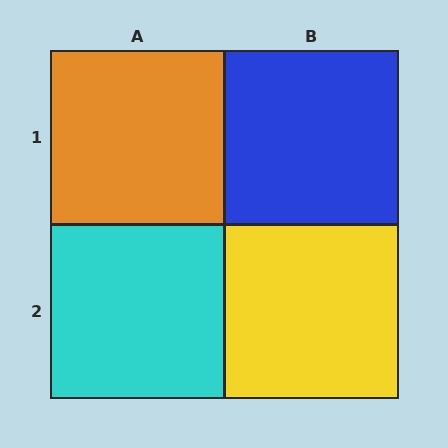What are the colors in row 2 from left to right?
Cyan, yellow.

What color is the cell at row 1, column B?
Blue.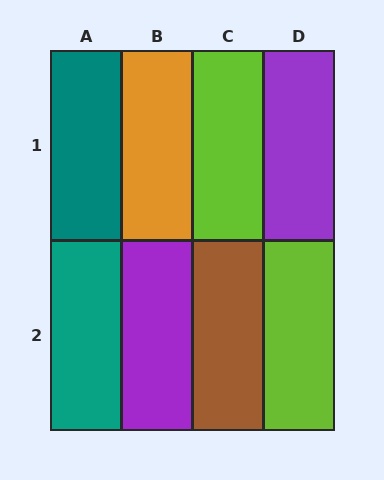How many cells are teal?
2 cells are teal.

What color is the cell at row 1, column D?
Purple.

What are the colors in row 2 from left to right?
Teal, purple, brown, lime.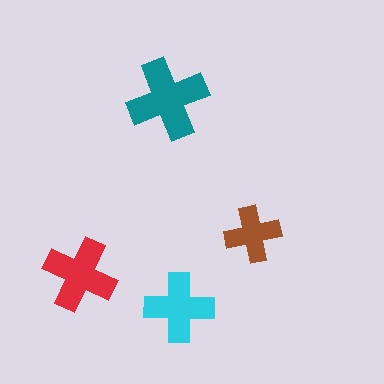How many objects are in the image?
There are 4 objects in the image.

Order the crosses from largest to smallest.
the teal one, the red one, the cyan one, the brown one.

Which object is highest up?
The teal cross is topmost.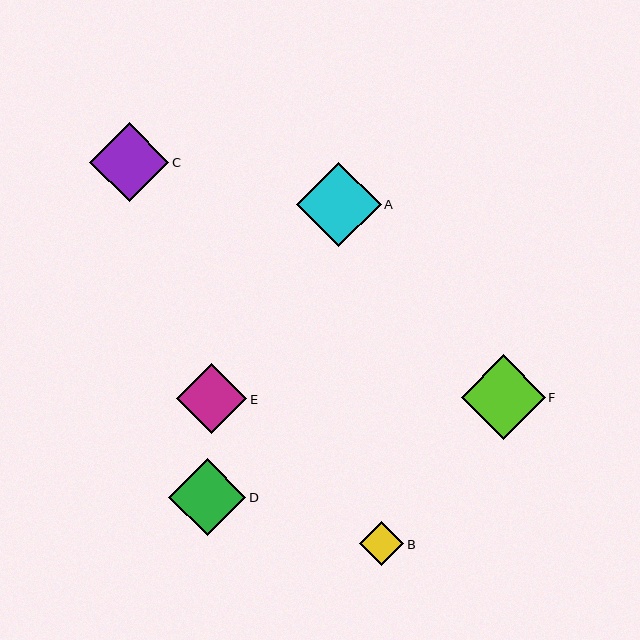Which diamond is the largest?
Diamond A is the largest with a size of approximately 85 pixels.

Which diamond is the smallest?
Diamond B is the smallest with a size of approximately 44 pixels.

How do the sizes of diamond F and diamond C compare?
Diamond F and diamond C are approximately the same size.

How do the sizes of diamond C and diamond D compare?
Diamond C and diamond D are approximately the same size.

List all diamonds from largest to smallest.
From largest to smallest: A, F, C, D, E, B.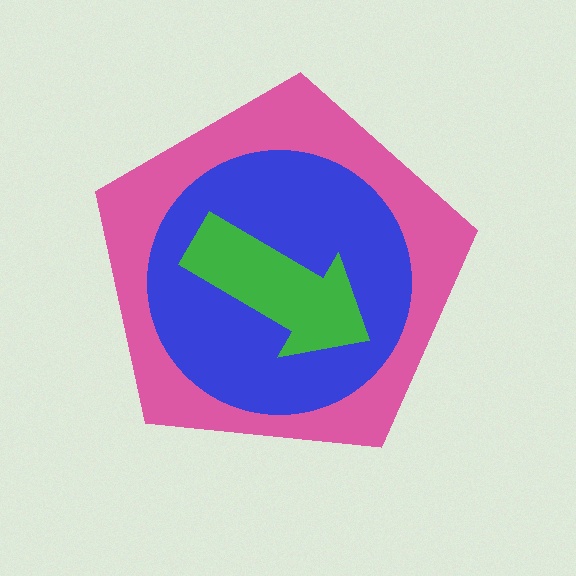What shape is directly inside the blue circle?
The green arrow.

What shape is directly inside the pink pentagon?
The blue circle.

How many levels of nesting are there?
3.